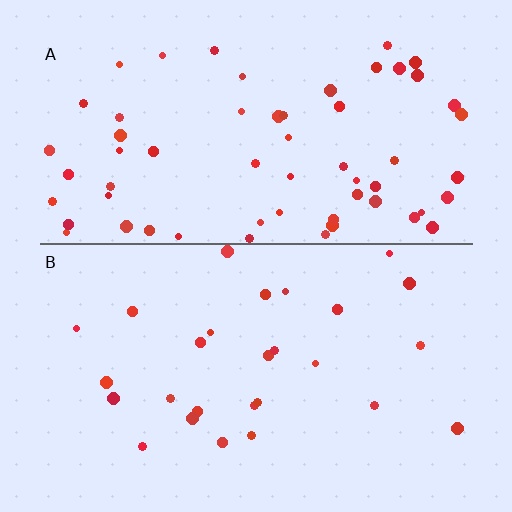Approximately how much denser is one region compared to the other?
Approximately 2.2× — region A over region B.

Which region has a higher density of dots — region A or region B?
A (the top).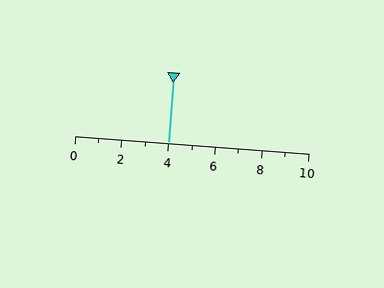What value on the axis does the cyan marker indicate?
The marker indicates approximately 4.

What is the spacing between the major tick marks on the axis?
The major ticks are spaced 2 apart.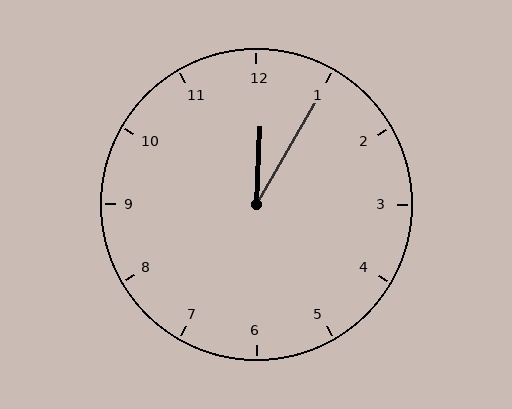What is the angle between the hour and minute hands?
Approximately 28 degrees.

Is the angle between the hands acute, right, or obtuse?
It is acute.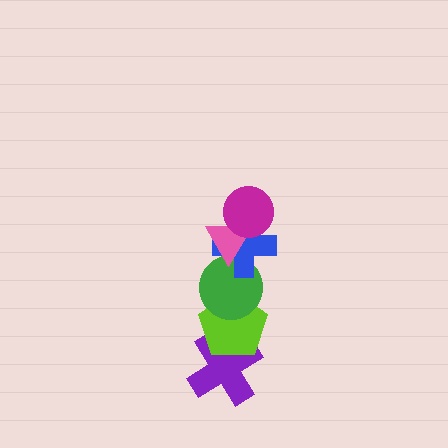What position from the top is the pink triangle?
The pink triangle is 2nd from the top.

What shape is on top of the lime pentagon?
The green circle is on top of the lime pentagon.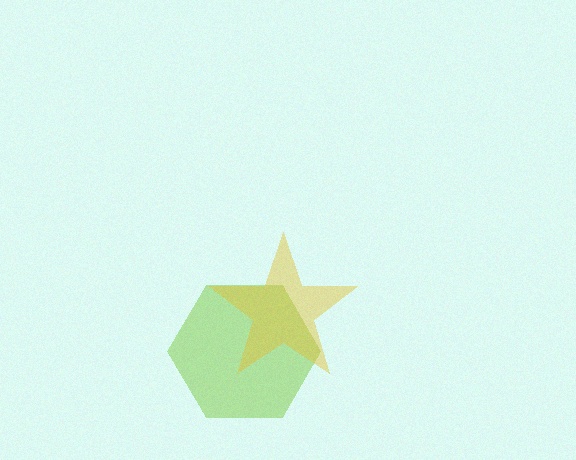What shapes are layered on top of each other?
The layered shapes are: a lime hexagon, a yellow star.